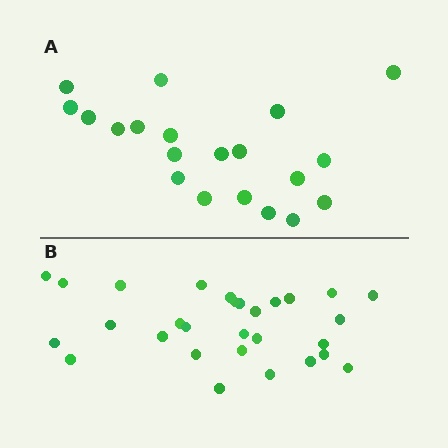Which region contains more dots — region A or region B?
Region B (the bottom region) has more dots.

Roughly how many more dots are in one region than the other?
Region B has roughly 8 or so more dots than region A.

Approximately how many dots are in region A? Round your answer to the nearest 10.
About 20 dots.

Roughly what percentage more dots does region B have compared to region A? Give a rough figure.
About 45% more.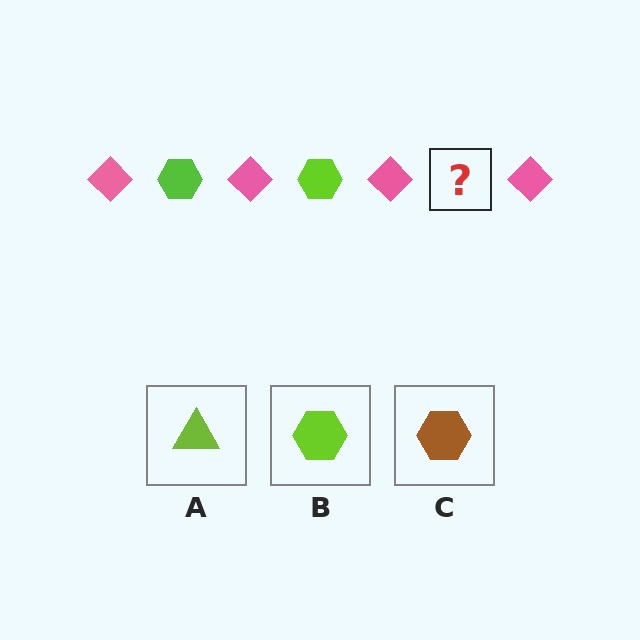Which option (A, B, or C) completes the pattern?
B.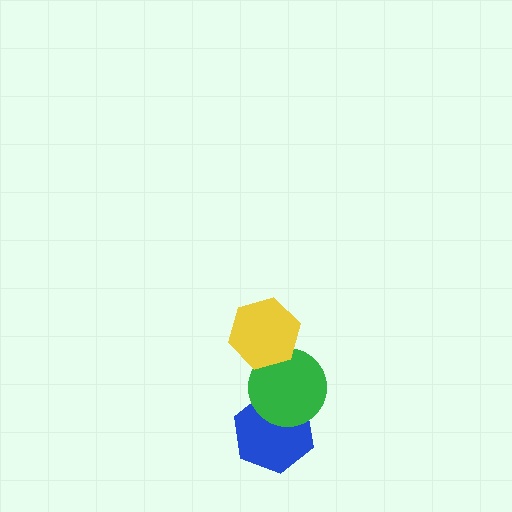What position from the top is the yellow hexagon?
The yellow hexagon is 1st from the top.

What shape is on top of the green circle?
The yellow hexagon is on top of the green circle.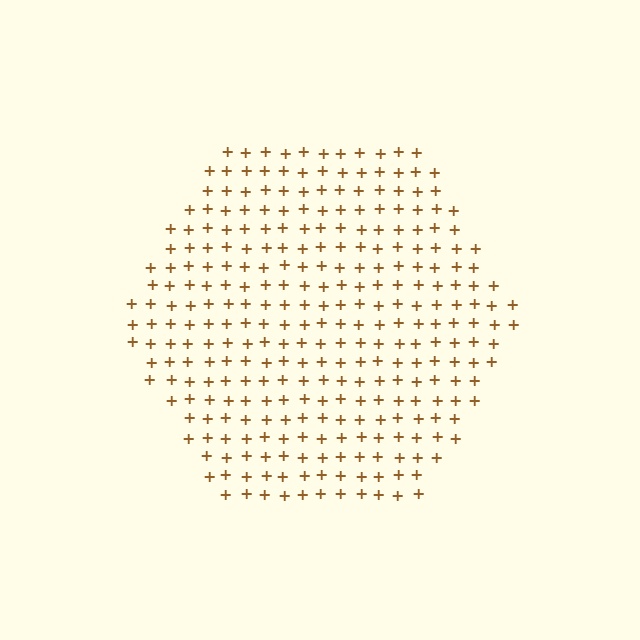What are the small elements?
The small elements are plus signs.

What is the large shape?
The large shape is a hexagon.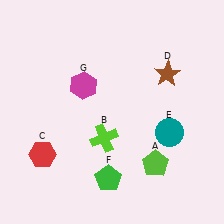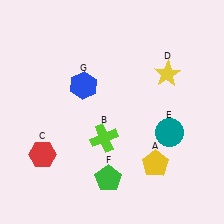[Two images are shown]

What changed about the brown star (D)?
In Image 1, D is brown. In Image 2, it changed to yellow.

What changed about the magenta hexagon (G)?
In Image 1, G is magenta. In Image 2, it changed to blue.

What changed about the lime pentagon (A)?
In Image 1, A is lime. In Image 2, it changed to yellow.